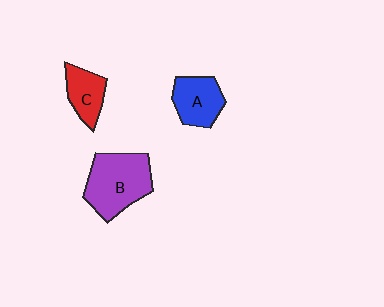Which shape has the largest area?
Shape B (purple).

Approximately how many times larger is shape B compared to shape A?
Approximately 1.6 times.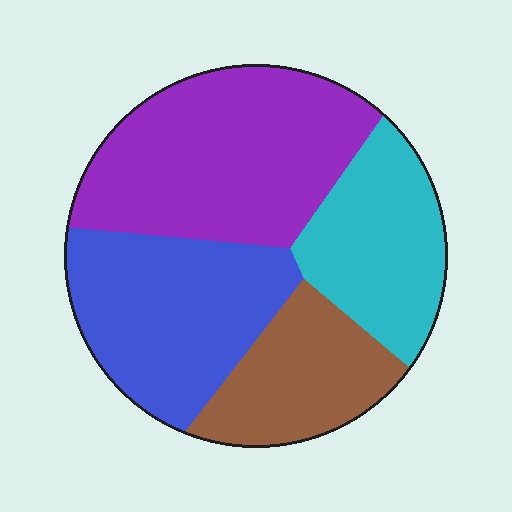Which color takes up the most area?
Purple, at roughly 35%.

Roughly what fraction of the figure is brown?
Brown takes up about one sixth (1/6) of the figure.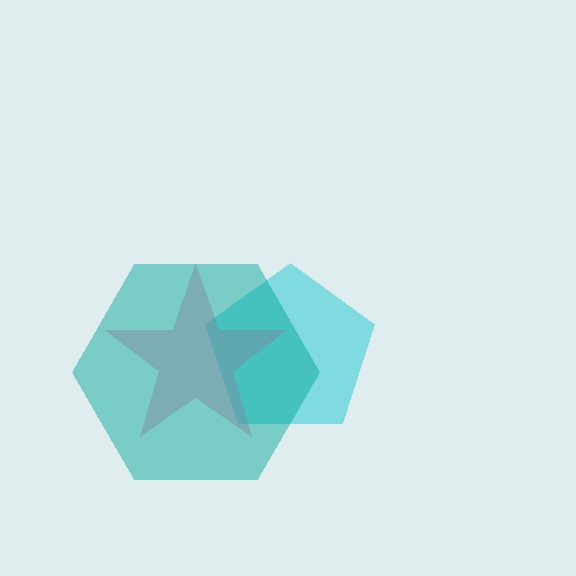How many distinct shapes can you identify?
There are 3 distinct shapes: a cyan pentagon, a pink star, a teal hexagon.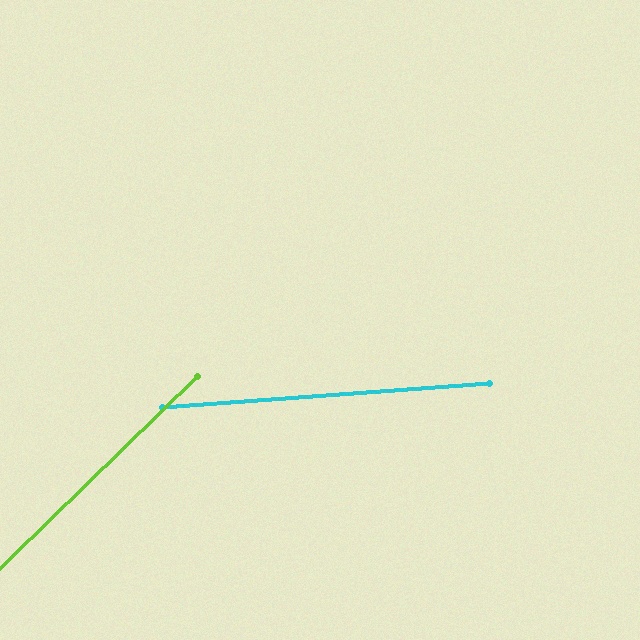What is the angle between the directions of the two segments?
Approximately 40 degrees.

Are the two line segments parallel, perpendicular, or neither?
Neither parallel nor perpendicular — they differ by about 40°.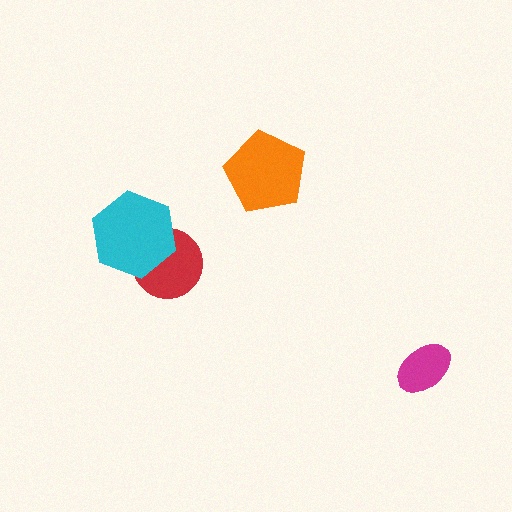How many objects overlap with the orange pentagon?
0 objects overlap with the orange pentagon.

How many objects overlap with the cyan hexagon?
1 object overlaps with the cyan hexagon.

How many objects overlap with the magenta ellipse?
0 objects overlap with the magenta ellipse.